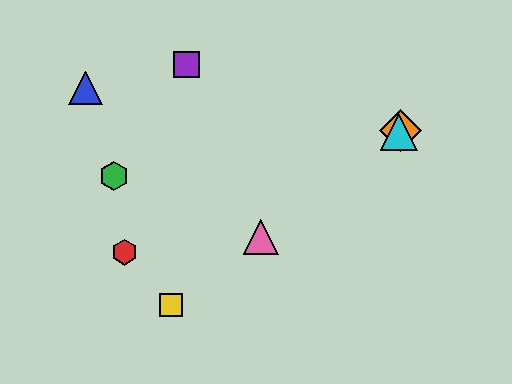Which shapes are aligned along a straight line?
The yellow square, the orange diamond, the cyan triangle, the pink triangle are aligned along a straight line.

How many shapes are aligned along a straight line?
4 shapes (the yellow square, the orange diamond, the cyan triangle, the pink triangle) are aligned along a straight line.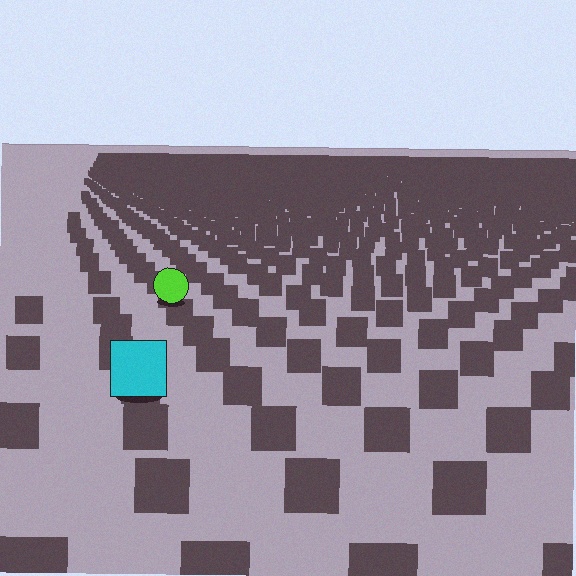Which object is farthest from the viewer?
The lime circle is farthest from the viewer. It appears smaller and the ground texture around it is denser.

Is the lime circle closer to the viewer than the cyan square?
No. The cyan square is closer — you can tell from the texture gradient: the ground texture is coarser near it.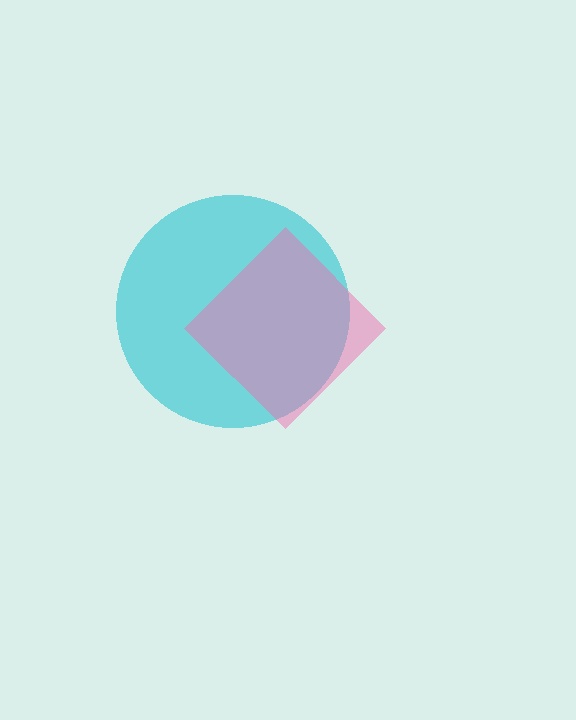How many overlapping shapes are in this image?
There are 2 overlapping shapes in the image.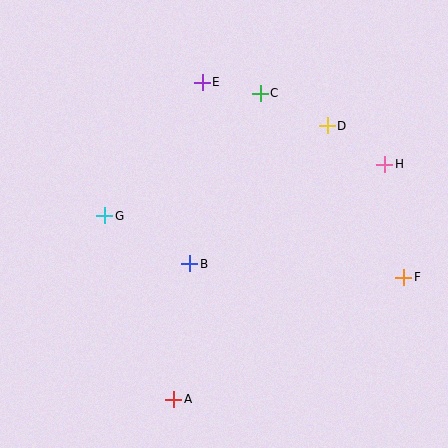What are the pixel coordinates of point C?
Point C is at (260, 93).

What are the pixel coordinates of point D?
Point D is at (327, 126).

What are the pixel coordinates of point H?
Point H is at (385, 164).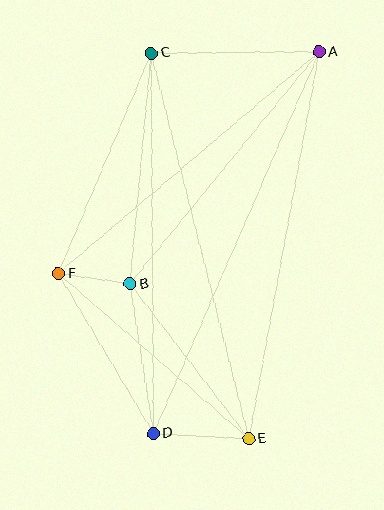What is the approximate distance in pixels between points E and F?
The distance between E and F is approximately 252 pixels.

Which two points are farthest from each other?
Points A and D are farthest from each other.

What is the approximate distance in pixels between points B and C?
The distance between B and C is approximately 232 pixels.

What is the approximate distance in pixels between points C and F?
The distance between C and F is approximately 239 pixels.